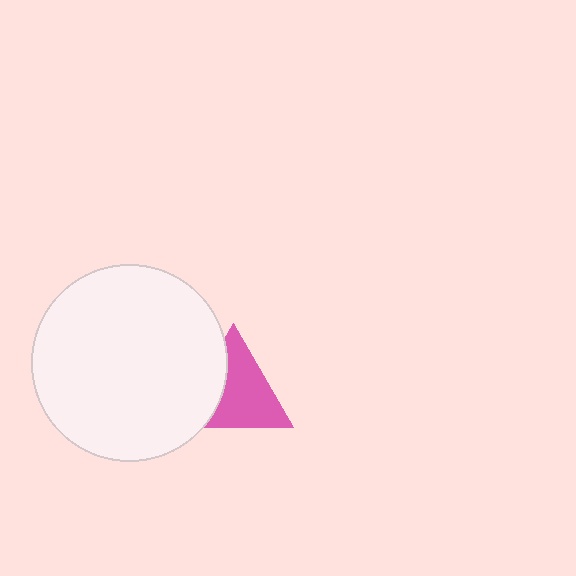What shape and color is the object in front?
The object in front is a white circle.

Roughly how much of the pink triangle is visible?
Most of it is visible (roughly 66%).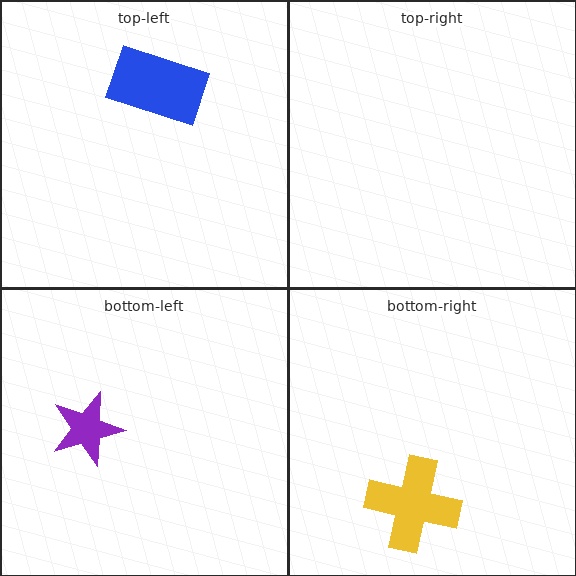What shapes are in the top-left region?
The blue rectangle.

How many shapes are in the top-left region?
1.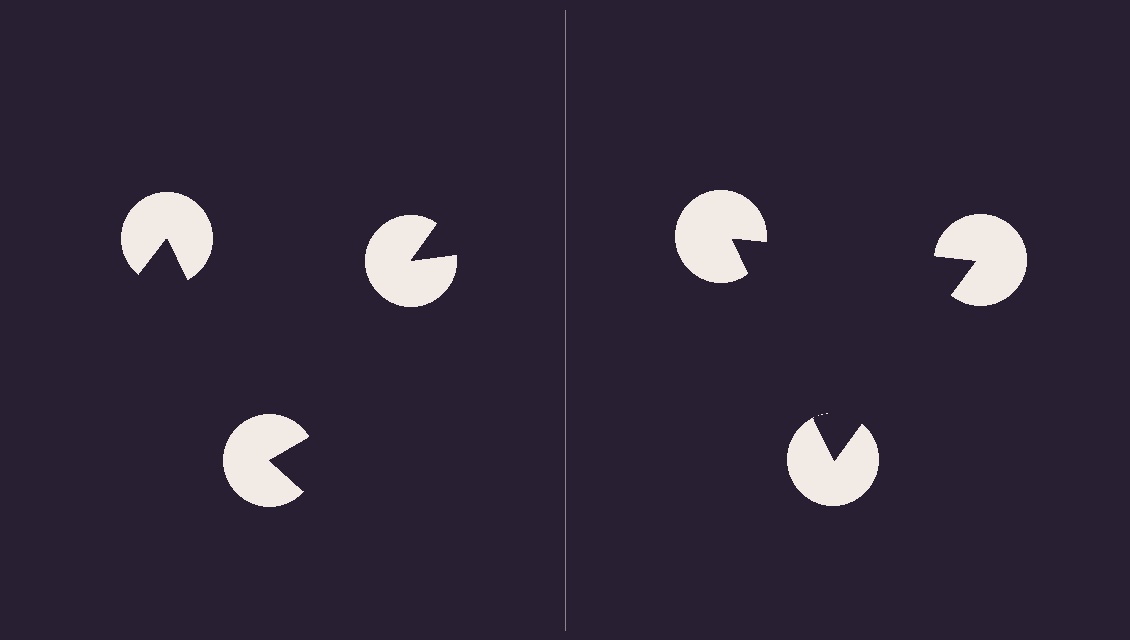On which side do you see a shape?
An illusory triangle appears on the right side. On the left side the wedge cuts are rotated, so no coherent shape forms.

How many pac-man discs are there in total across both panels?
6 — 3 on each side.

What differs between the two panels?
The pac-man discs are positioned identically on both sides; only the wedge orientations differ. On the right they align to a triangle; on the left they are misaligned.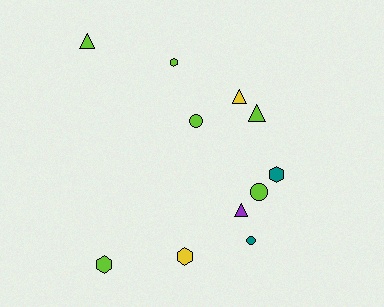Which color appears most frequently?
Lime, with 6 objects.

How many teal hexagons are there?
There is 1 teal hexagon.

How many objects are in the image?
There are 11 objects.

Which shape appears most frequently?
Hexagon, with 4 objects.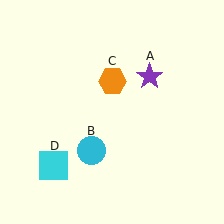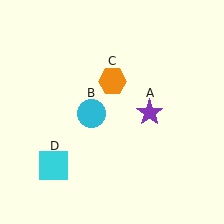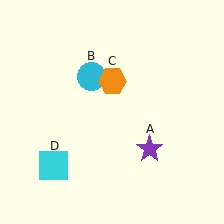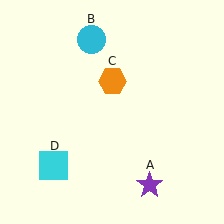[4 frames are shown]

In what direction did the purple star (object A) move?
The purple star (object A) moved down.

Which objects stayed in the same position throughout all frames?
Orange hexagon (object C) and cyan square (object D) remained stationary.